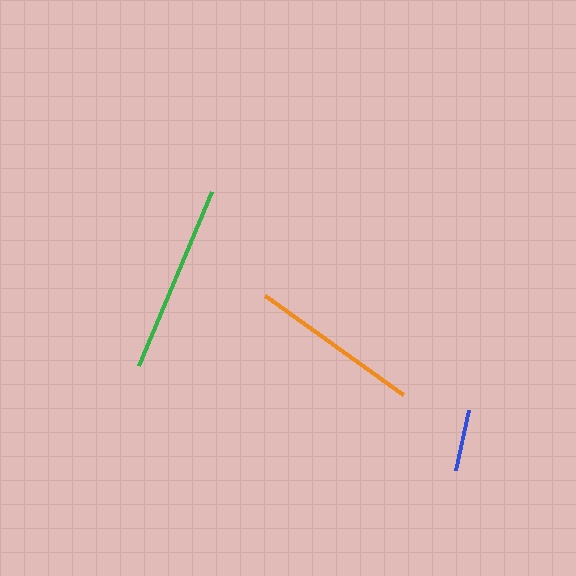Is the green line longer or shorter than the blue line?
The green line is longer than the blue line.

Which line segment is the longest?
The green line is the longest at approximately 189 pixels.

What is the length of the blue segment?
The blue segment is approximately 61 pixels long.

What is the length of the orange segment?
The orange segment is approximately 170 pixels long.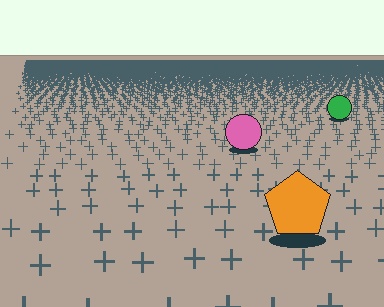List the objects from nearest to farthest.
From nearest to farthest: the orange pentagon, the pink circle, the green circle.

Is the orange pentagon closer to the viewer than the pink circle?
Yes. The orange pentagon is closer — you can tell from the texture gradient: the ground texture is coarser near it.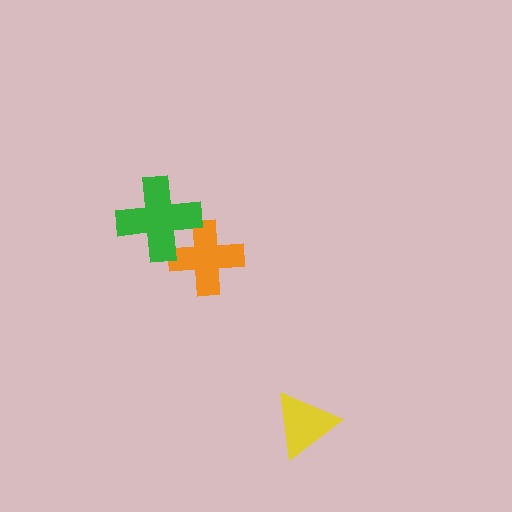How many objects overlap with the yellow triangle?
0 objects overlap with the yellow triangle.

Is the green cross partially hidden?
No, no other shape covers it.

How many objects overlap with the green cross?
1 object overlaps with the green cross.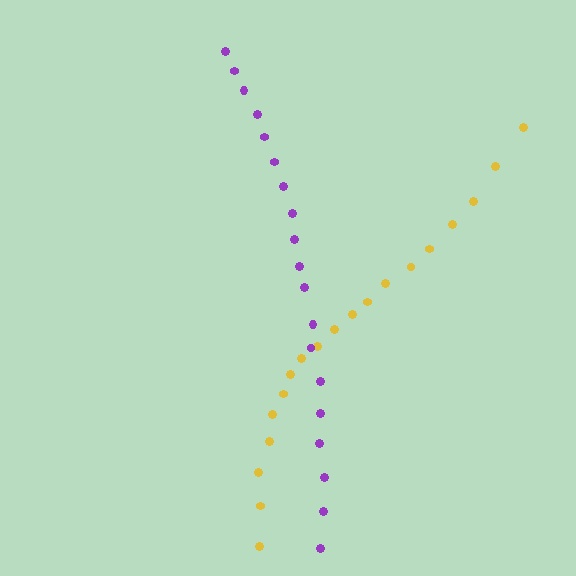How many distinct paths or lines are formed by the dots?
There are 2 distinct paths.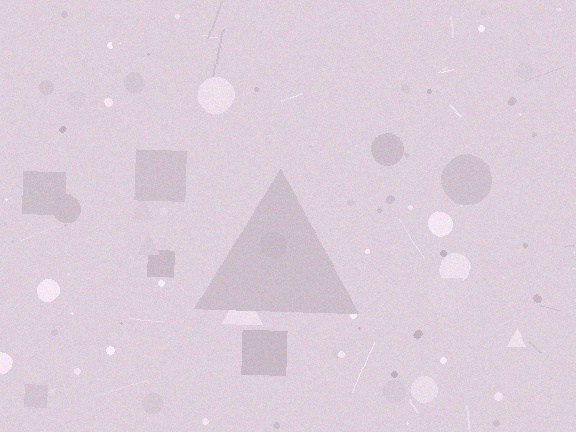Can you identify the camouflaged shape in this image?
The camouflaged shape is a triangle.